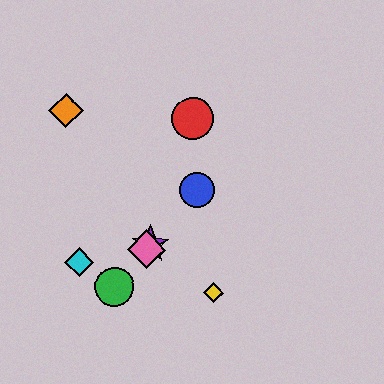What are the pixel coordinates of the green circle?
The green circle is at (114, 287).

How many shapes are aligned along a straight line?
4 shapes (the blue circle, the green circle, the purple star, the pink diamond) are aligned along a straight line.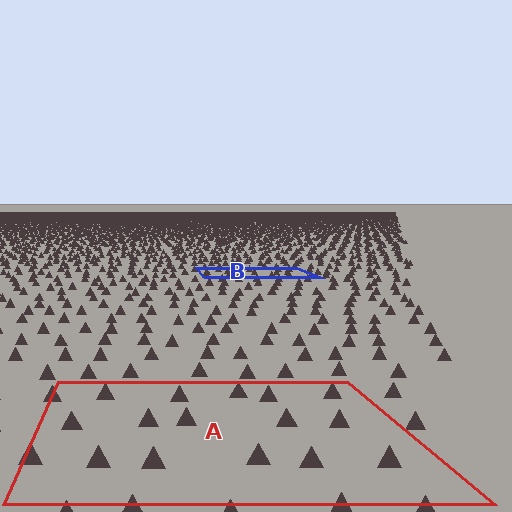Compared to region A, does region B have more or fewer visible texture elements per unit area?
Region B has more texture elements per unit area — they are packed more densely because it is farther away.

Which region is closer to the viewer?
Region A is closer. The texture elements there are larger and more spread out.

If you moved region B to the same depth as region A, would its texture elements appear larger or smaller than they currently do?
They would appear larger. At a closer depth, the same texture elements are projected at a bigger on-screen size.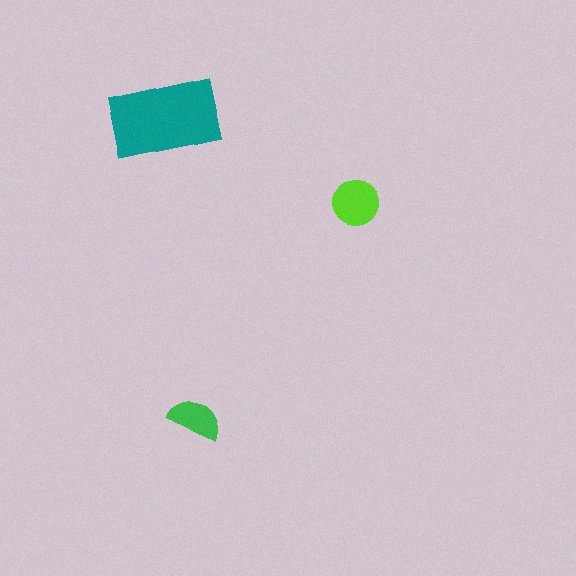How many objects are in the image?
There are 3 objects in the image.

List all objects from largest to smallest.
The teal rectangle, the lime circle, the green semicircle.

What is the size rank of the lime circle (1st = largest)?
2nd.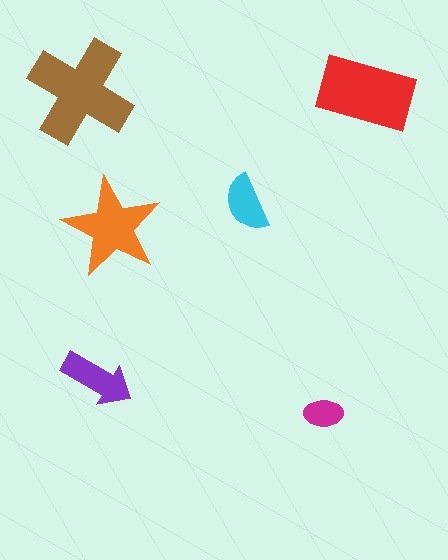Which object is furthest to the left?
The brown cross is leftmost.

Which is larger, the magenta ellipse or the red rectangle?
The red rectangle.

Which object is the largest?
The brown cross.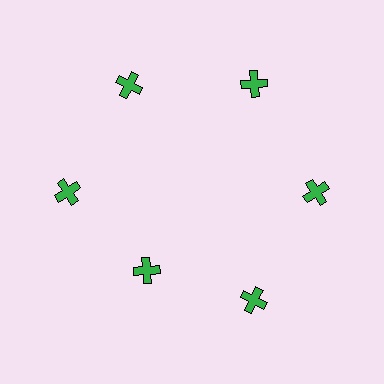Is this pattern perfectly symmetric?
No. The 6 green crosses are arranged in a ring, but one element near the 7 o'clock position is pulled inward toward the center, breaking the 6-fold rotational symmetry.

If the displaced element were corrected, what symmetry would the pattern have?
It would have 6-fold rotational symmetry — the pattern would map onto itself every 60 degrees.